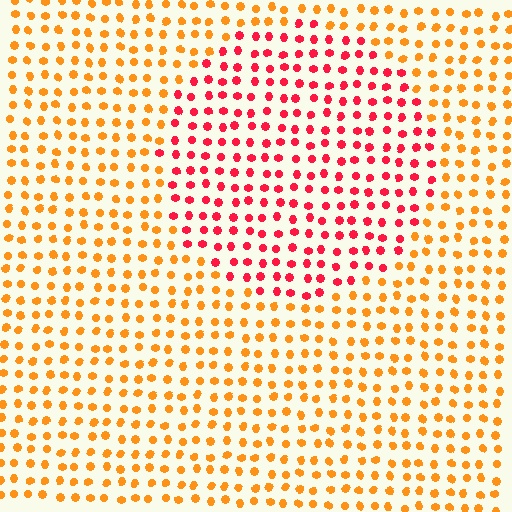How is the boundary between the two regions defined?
The boundary is defined purely by a slight shift in hue (about 44 degrees). Spacing, size, and orientation are identical on both sides.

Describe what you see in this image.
The image is filled with small orange elements in a uniform arrangement. A circle-shaped region is visible where the elements are tinted to a slightly different hue, forming a subtle color boundary.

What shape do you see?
I see a circle.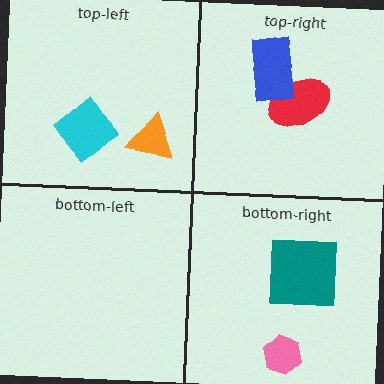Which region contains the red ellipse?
The top-right region.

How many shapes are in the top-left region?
2.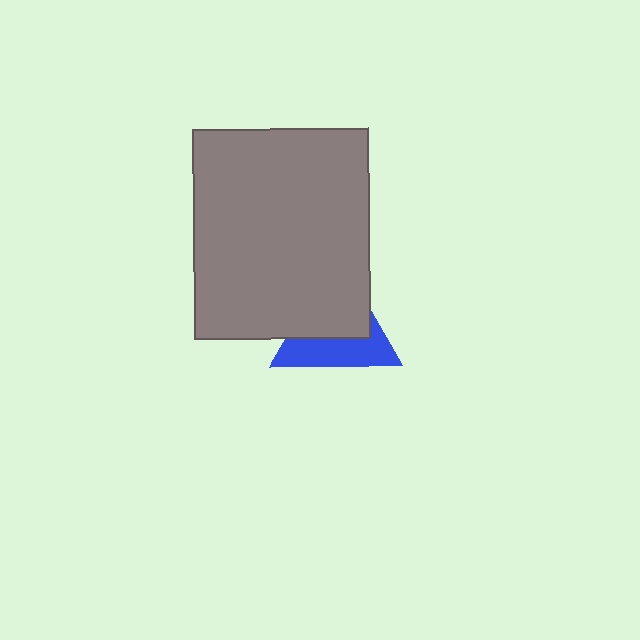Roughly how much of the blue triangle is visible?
A small part of it is visible (roughly 45%).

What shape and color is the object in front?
The object in front is a gray rectangle.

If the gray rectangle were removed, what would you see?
You would see the complete blue triangle.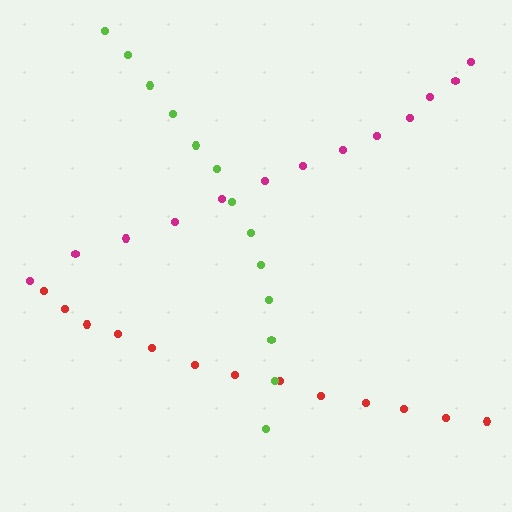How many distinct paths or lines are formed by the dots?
There are 3 distinct paths.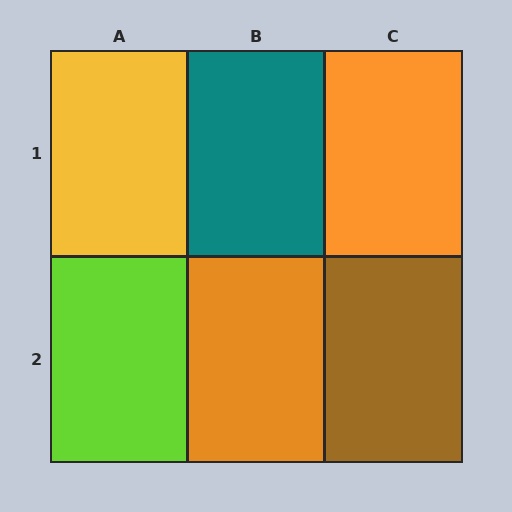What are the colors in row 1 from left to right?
Yellow, teal, orange.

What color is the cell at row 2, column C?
Brown.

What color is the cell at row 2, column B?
Orange.